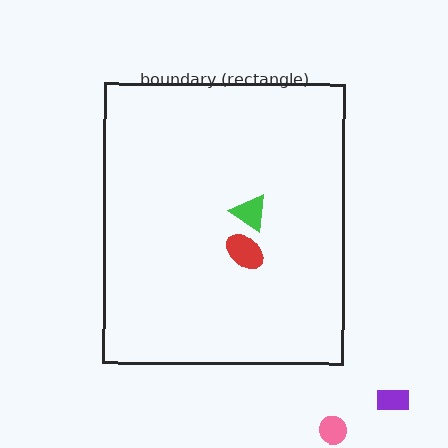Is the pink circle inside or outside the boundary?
Outside.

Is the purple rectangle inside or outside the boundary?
Outside.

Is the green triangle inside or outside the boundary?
Inside.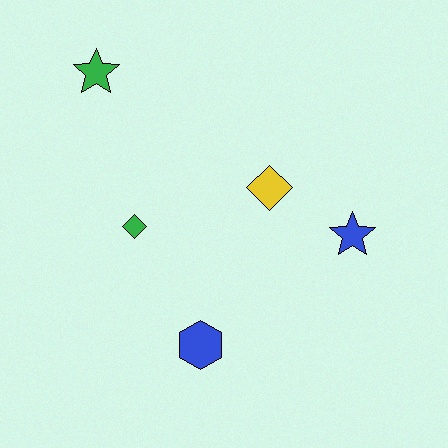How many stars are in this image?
There are 2 stars.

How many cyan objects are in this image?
There are no cyan objects.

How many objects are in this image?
There are 5 objects.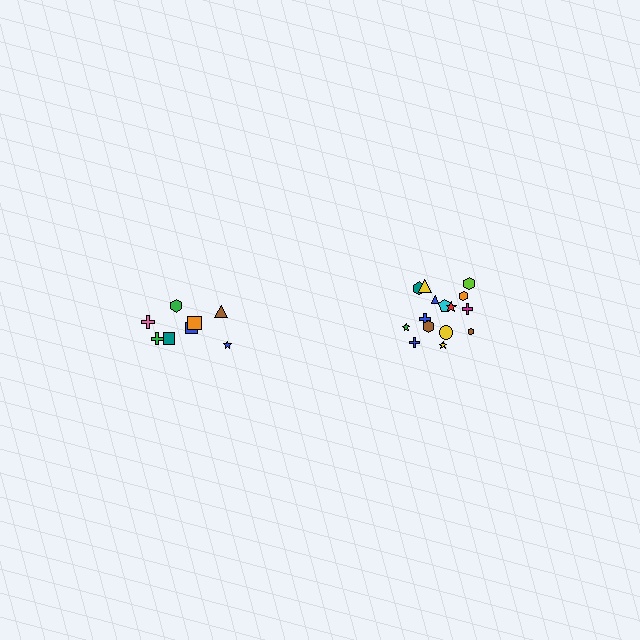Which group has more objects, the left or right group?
The right group.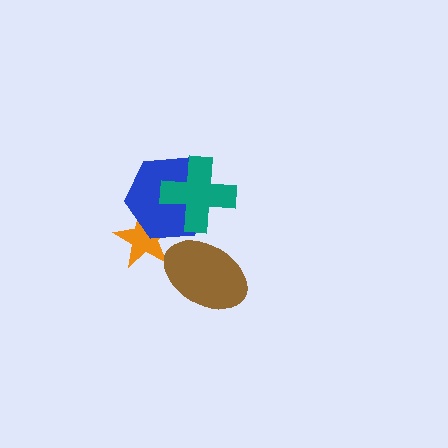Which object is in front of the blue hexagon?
The teal cross is in front of the blue hexagon.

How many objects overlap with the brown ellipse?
0 objects overlap with the brown ellipse.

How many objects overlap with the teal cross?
1 object overlaps with the teal cross.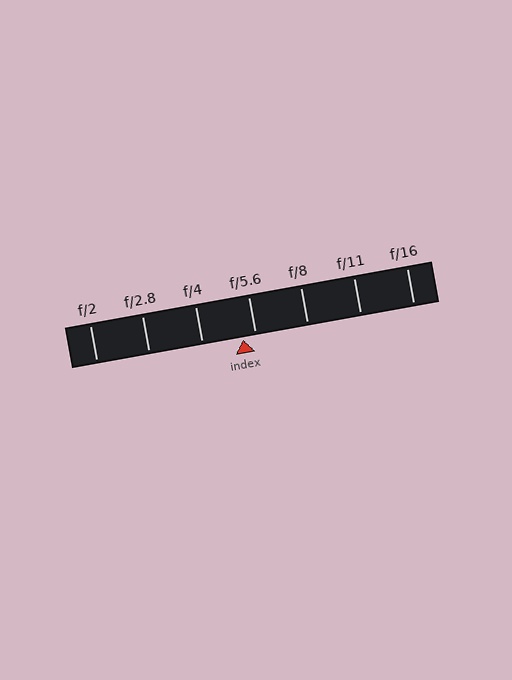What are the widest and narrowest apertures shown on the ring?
The widest aperture shown is f/2 and the narrowest is f/16.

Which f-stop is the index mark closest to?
The index mark is closest to f/5.6.